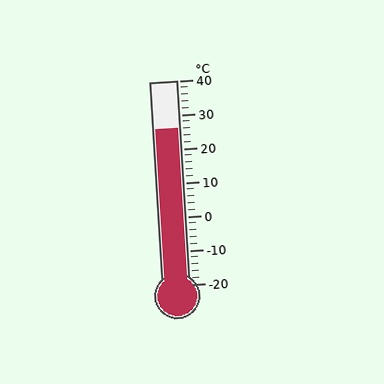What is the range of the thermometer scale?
The thermometer scale ranges from -20°C to 40°C.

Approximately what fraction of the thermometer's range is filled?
The thermometer is filled to approximately 75% of its range.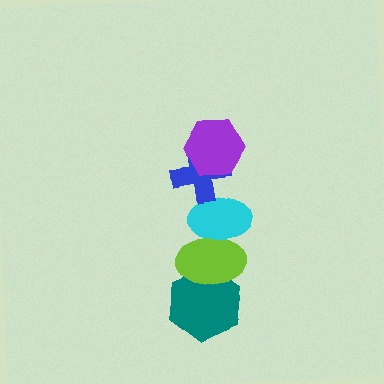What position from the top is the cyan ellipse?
The cyan ellipse is 3rd from the top.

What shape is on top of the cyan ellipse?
The blue cross is on top of the cyan ellipse.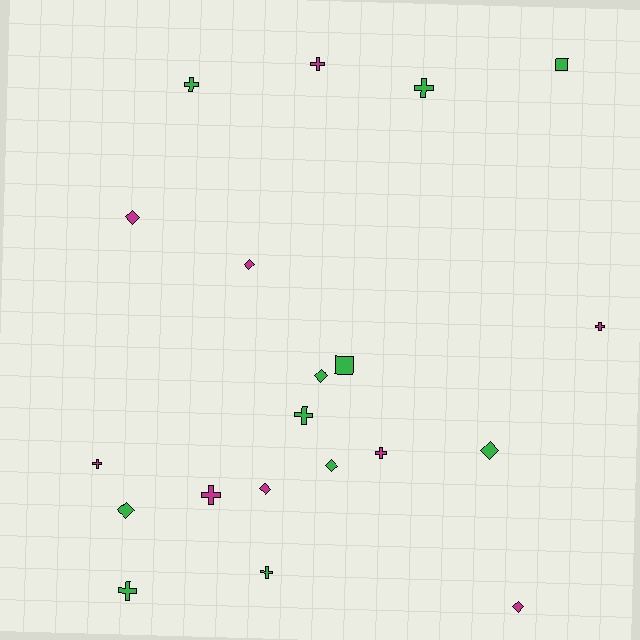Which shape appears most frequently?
Cross, with 10 objects.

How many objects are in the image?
There are 20 objects.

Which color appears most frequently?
Green, with 11 objects.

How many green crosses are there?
There are 5 green crosses.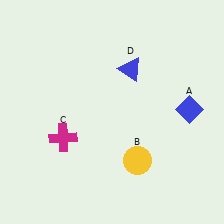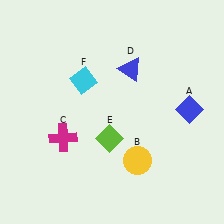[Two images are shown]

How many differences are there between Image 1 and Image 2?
There are 2 differences between the two images.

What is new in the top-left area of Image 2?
A cyan diamond (F) was added in the top-left area of Image 2.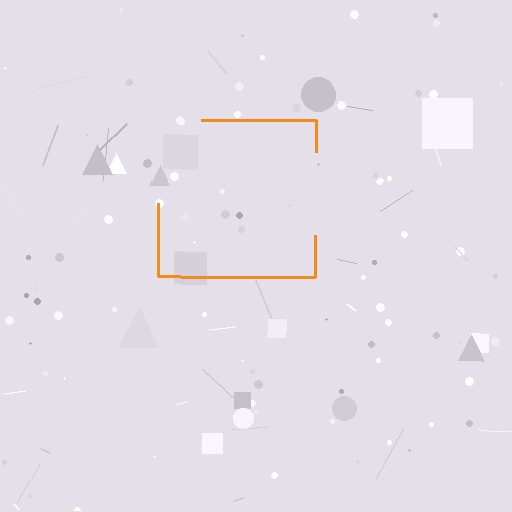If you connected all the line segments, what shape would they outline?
They would outline a square.